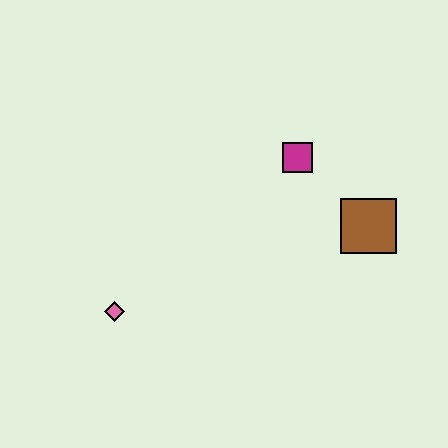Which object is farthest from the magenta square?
The pink diamond is farthest from the magenta square.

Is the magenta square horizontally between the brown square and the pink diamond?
Yes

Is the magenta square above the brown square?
Yes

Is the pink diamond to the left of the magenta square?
Yes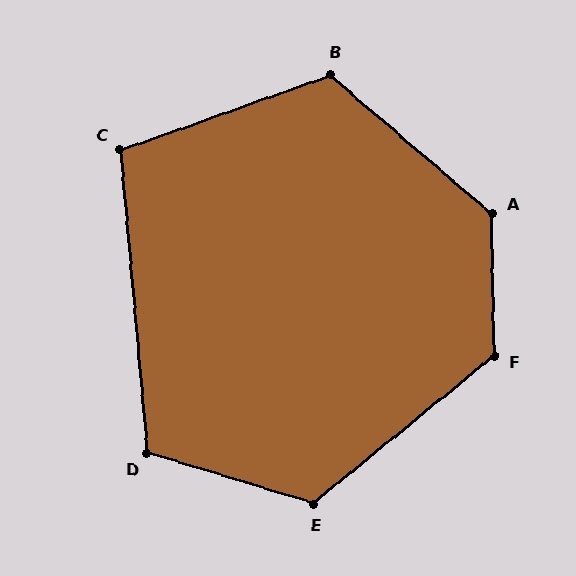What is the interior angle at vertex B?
Approximately 120 degrees (obtuse).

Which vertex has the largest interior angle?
A, at approximately 131 degrees.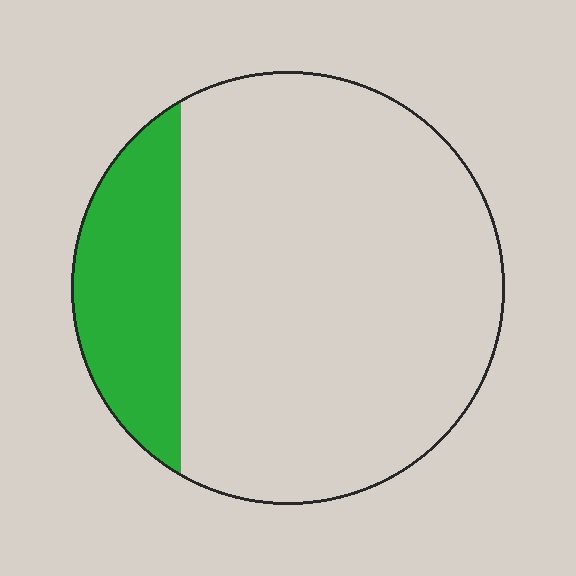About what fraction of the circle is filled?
About one fifth (1/5).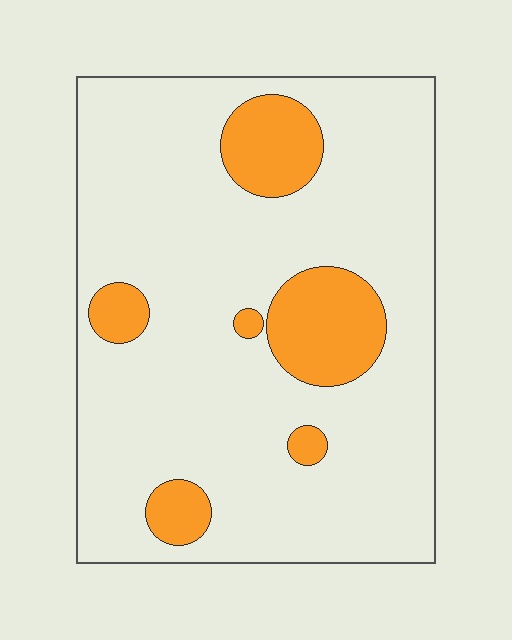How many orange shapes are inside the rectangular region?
6.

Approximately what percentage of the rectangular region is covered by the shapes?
Approximately 15%.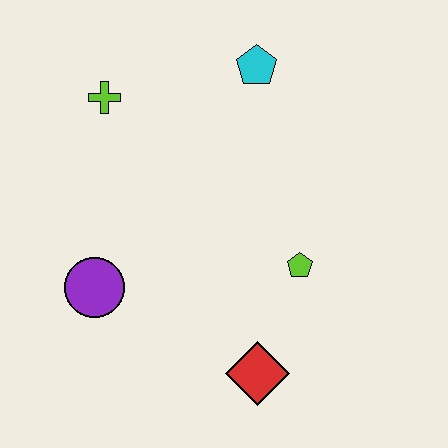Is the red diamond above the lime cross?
No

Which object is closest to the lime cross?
The cyan pentagon is closest to the lime cross.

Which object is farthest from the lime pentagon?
The lime cross is farthest from the lime pentagon.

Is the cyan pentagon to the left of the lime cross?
No